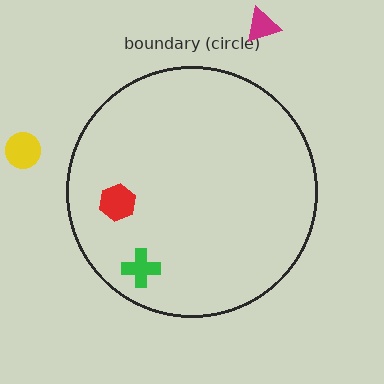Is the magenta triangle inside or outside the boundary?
Outside.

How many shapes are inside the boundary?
2 inside, 2 outside.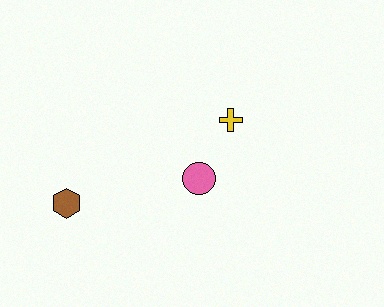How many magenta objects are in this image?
There are no magenta objects.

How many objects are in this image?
There are 3 objects.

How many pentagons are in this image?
There are no pentagons.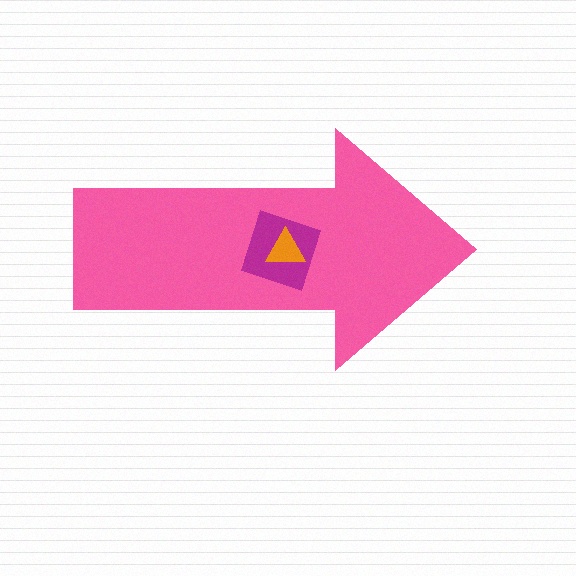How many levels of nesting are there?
3.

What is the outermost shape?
The pink arrow.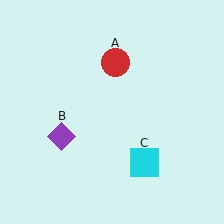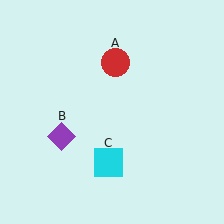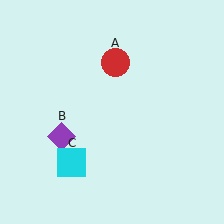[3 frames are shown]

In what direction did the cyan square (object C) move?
The cyan square (object C) moved left.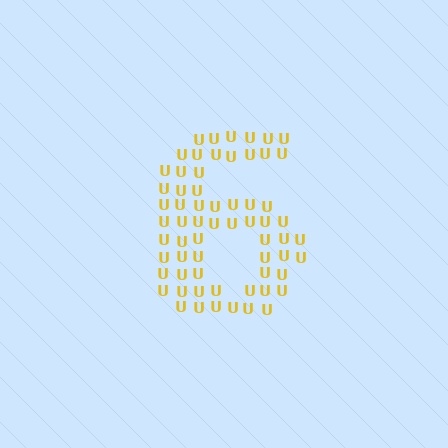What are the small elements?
The small elements are letter U's.